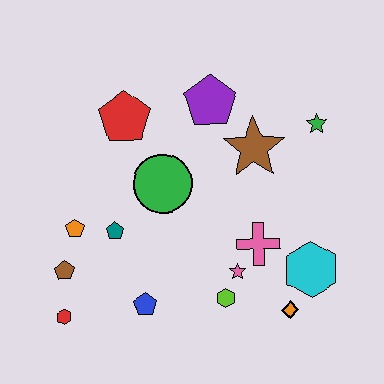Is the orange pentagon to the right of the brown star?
No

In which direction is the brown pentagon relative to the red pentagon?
The brown pentagon is below the red pentagon.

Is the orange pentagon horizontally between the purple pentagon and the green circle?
No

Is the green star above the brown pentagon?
Yes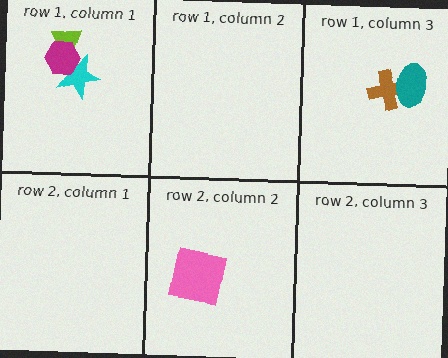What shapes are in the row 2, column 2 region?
The pink square.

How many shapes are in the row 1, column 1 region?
3.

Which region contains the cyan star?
The row 1, column 1 region.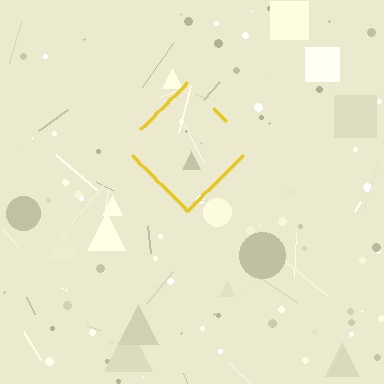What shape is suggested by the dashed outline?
The dashed outline suggests a diamond.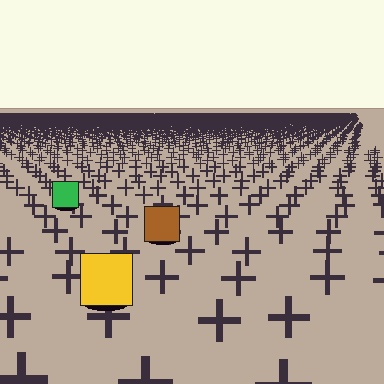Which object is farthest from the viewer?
The green square is farthest from the viewer. It appears smaller and the ground texture around it is denser.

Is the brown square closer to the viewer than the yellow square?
No. The yellow square is closer — you can tell from the texture gradient: the ground texture is coarser near it.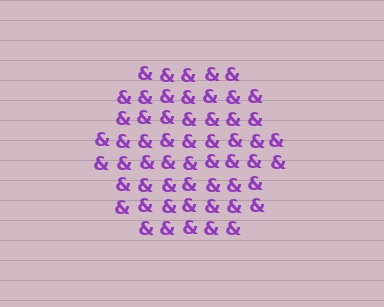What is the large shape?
The large shape is a circle.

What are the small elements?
The small elements are ampersands.